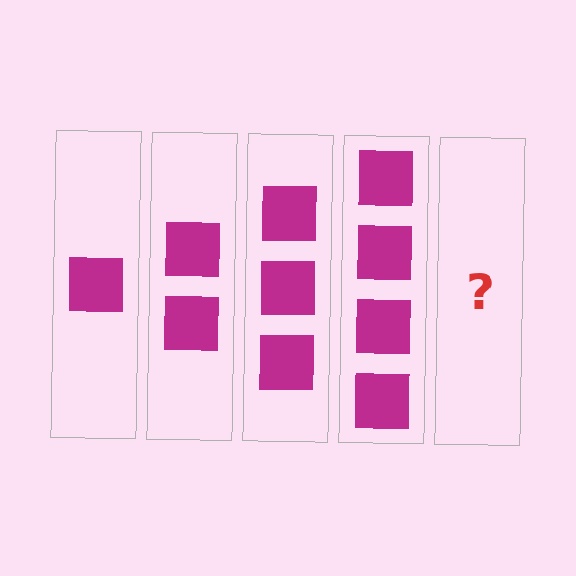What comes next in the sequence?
The next element should be 5 squares.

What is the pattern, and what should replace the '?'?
The pattern is that each step adds one more square. The '?' should be 5 squares.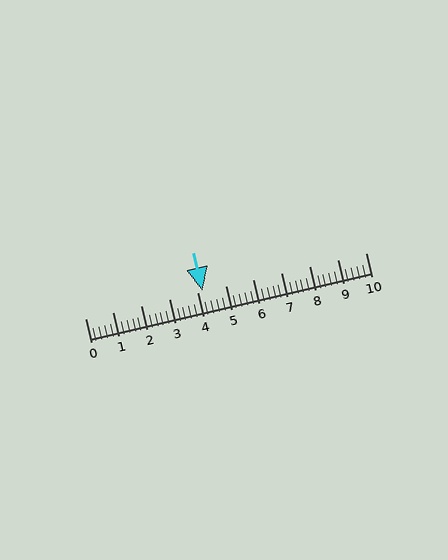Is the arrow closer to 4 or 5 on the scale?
The arrow is closer to 4.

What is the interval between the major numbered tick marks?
The major tick marks are spaced 1 units apart.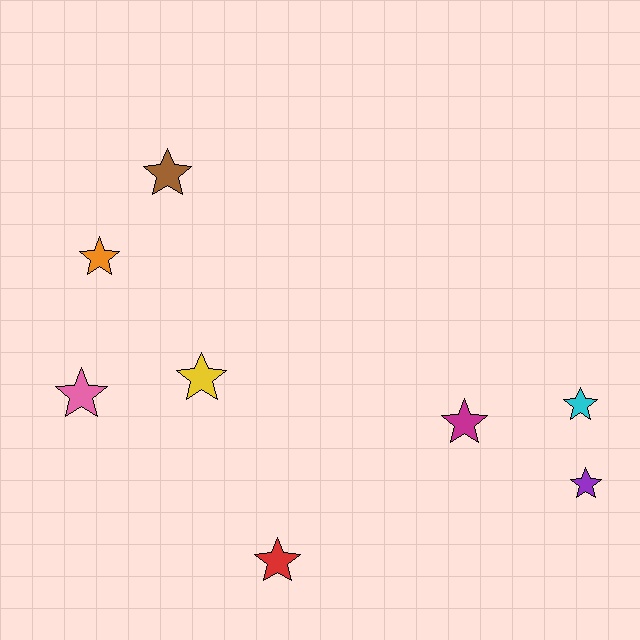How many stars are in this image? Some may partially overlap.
There are 8 stars.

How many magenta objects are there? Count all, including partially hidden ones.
There is 1 magenta object.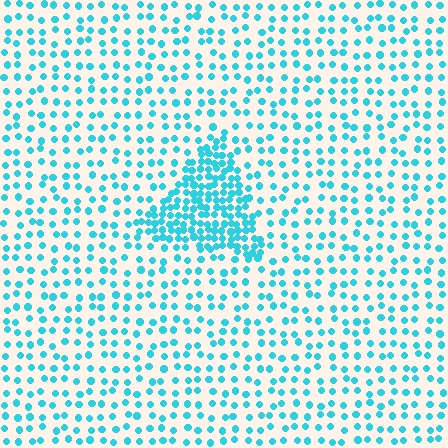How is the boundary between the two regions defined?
The boundary is defined by a change in element density (approximately 2.6x ratio). All elements are the same color, size, and shape.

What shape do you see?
I see a triangle.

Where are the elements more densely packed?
The elements are more densely packed inside the triangle boundary.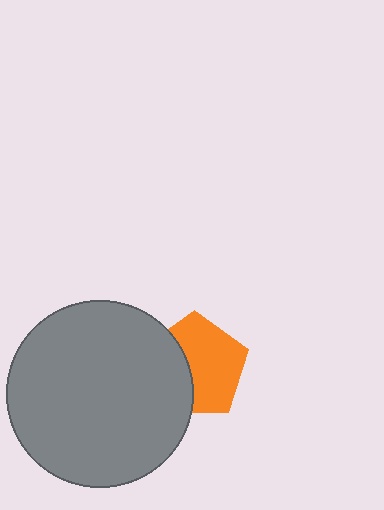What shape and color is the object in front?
The object in front is a gray circle.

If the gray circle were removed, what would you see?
You would see the complete orange pentagon.